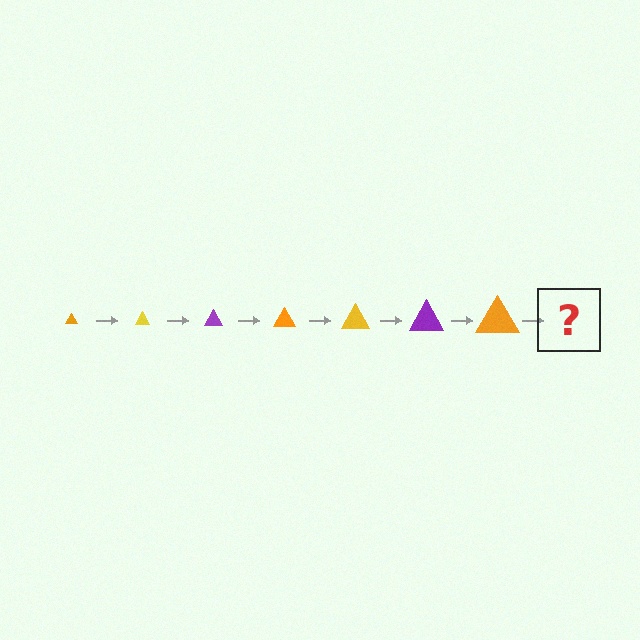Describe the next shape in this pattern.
It should be a yellow triangle, larger than the previous one.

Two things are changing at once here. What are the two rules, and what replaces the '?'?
The two rules are that the triangle grows larger each step and the color cycles through orange, yellow, and purple. The '?' should be a yellow triangle, larger than the previous one.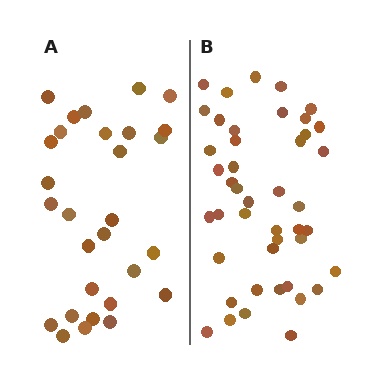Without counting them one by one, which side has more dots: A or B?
Region B (the right region) has more dots.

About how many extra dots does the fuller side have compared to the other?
Region B has approximately 15 more dots than region A.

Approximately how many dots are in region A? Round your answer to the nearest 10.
About 30 dots. (The exact count is 29, which rounds to 30.)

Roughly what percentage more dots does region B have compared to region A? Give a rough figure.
About 50% more.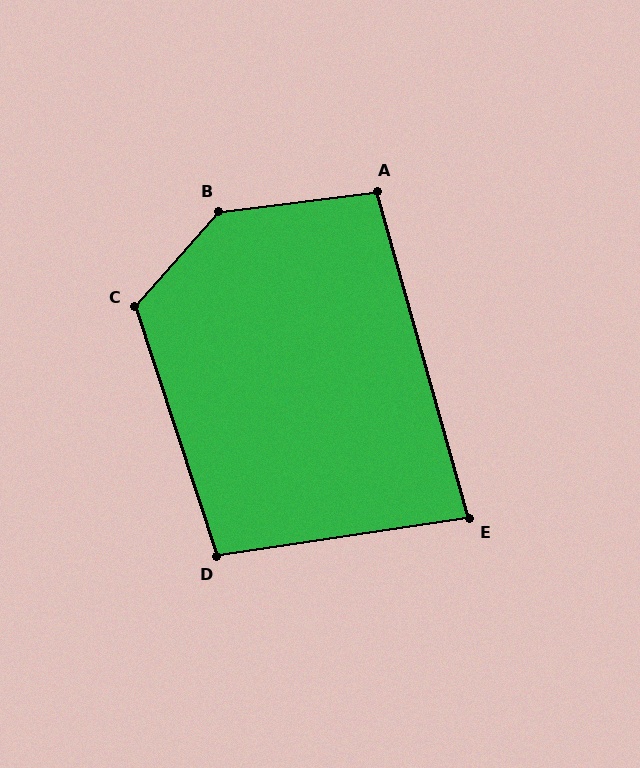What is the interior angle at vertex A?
Approximately 99 degrees (obtuse).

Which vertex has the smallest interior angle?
E, at approximately 83 degrees.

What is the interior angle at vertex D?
Approximately 100 degrees (obtuse).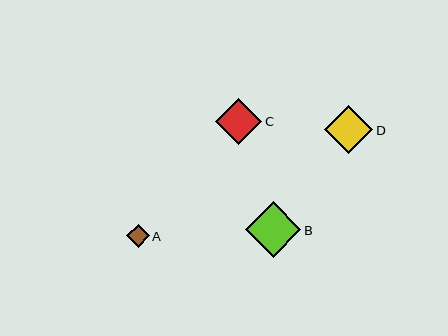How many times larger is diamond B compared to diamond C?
Diamond B is approximately 1.2 times the size of diamond C.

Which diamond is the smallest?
Diamond A is the smallest with a size of approximately 22 pixels.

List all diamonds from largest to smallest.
From largest to smallest: B, D, C, A.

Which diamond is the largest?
Diamond B is the largest with a size of approximately 55 pixels.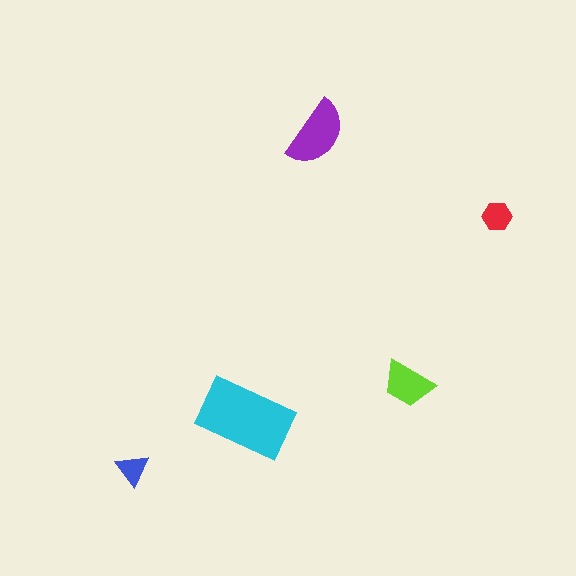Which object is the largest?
The cyan rectangle.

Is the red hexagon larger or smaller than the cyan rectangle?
Smaller.